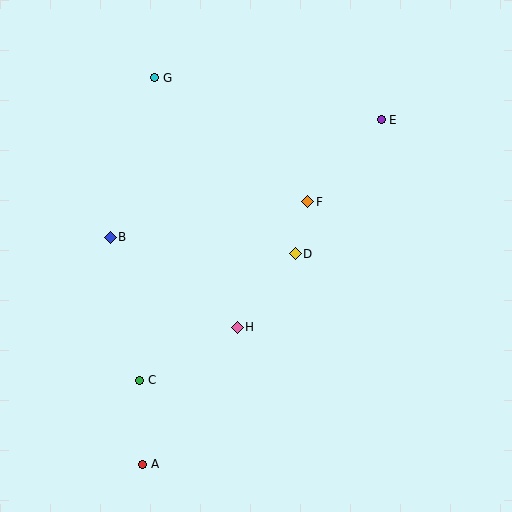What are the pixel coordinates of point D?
Point D is at (295, 254).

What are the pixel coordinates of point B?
Point B is at (110, 237).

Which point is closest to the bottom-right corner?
Point H is closest to the bottom-right corner.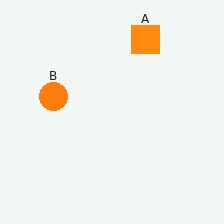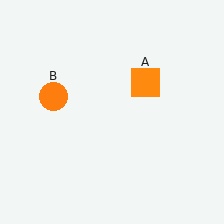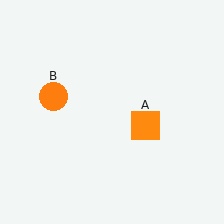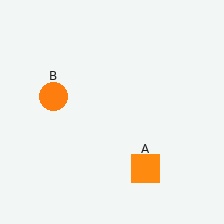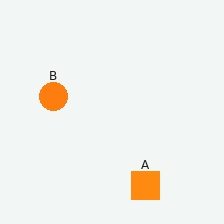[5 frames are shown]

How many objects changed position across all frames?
1 object changed position: orange square (object A).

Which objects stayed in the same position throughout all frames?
Orange circle (object B) remained stationary.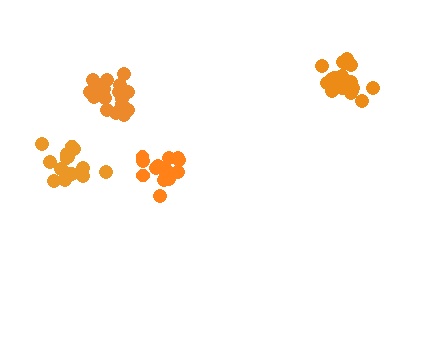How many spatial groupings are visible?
There are 4 spatial groupings.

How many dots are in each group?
Group 1: 16 dots, Group 2: 15 dots, Group 3: 17 dots, Group 4: 18 dots (66 total).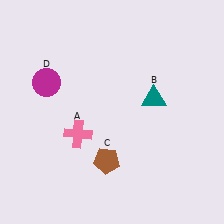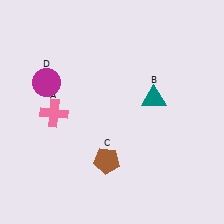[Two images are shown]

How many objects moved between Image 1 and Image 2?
1 object moved between the two images.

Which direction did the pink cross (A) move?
The pink cross (A) moved left.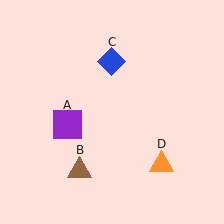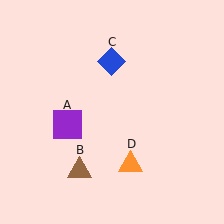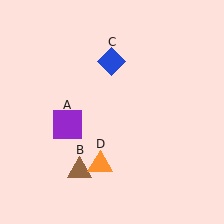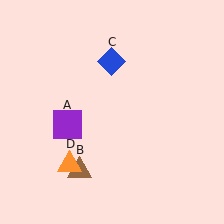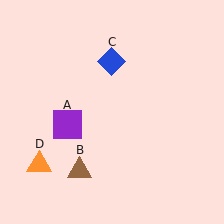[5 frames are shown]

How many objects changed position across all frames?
1 object changed position: orange triangle (object D).